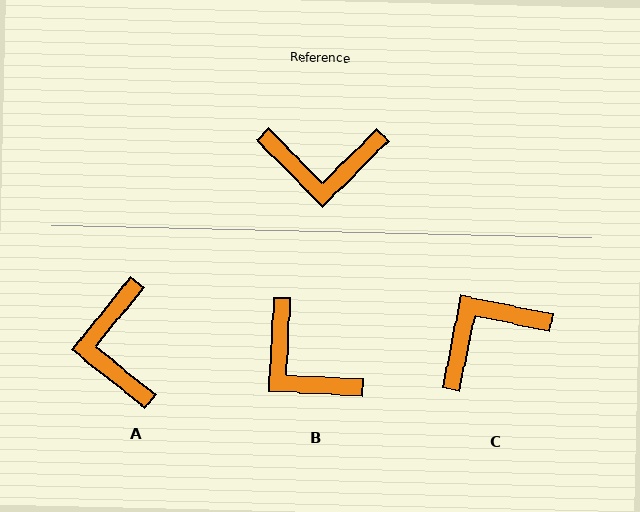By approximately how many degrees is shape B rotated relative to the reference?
Approximately 47 degrees clockwise.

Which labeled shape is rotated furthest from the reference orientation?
C, about 146 degrees away.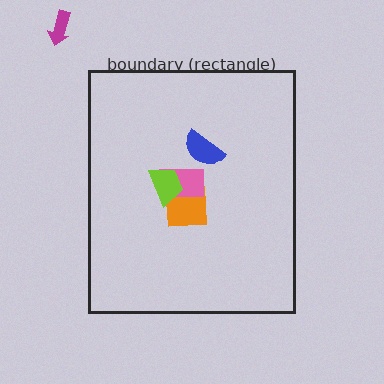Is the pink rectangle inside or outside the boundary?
Inside.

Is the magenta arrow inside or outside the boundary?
Outside.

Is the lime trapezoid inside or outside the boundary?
Inside.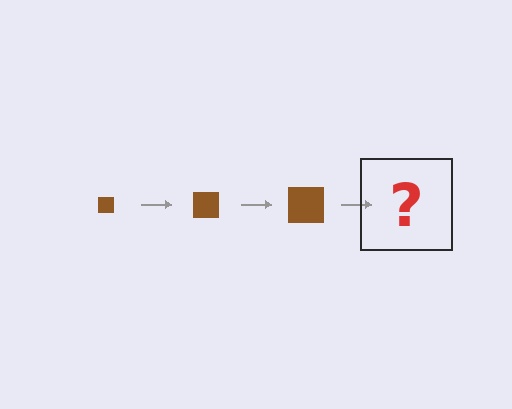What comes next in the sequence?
The next element should be a brown square, larger than the previous one.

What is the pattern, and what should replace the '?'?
The pattern is that the square gets progressively larger each step. The '?' should be a brown square, larger than the previous one.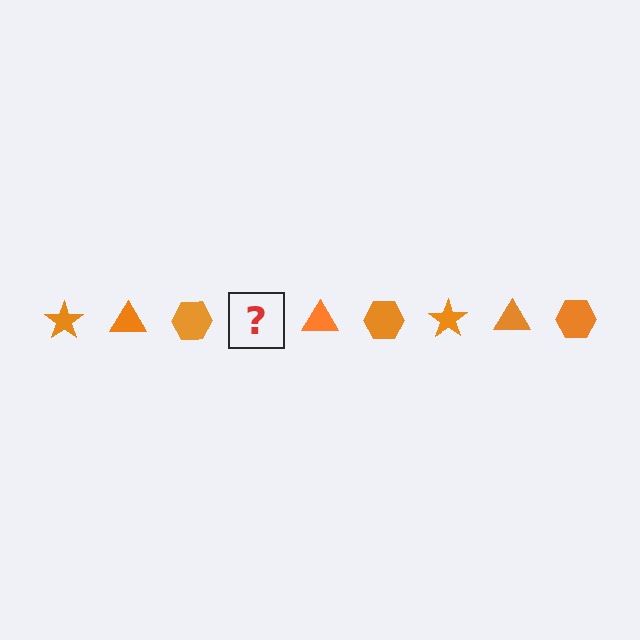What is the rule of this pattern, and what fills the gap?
The rule is that the pattern cycles through star, triangle, hexagon shapes in orange. The gap should be filled with an orange star.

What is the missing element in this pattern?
The missing element is an orange star.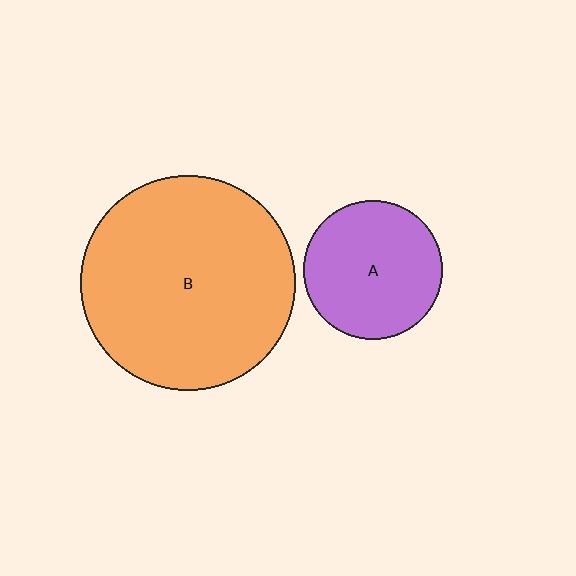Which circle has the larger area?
Circle B (orange).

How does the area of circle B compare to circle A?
Approximately 2.4 times.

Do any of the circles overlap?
No, none of the circles overlap.